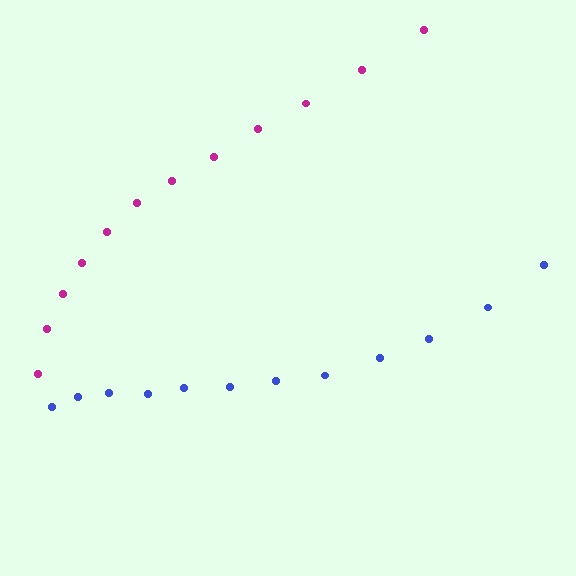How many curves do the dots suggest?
There are 2 distinct paths.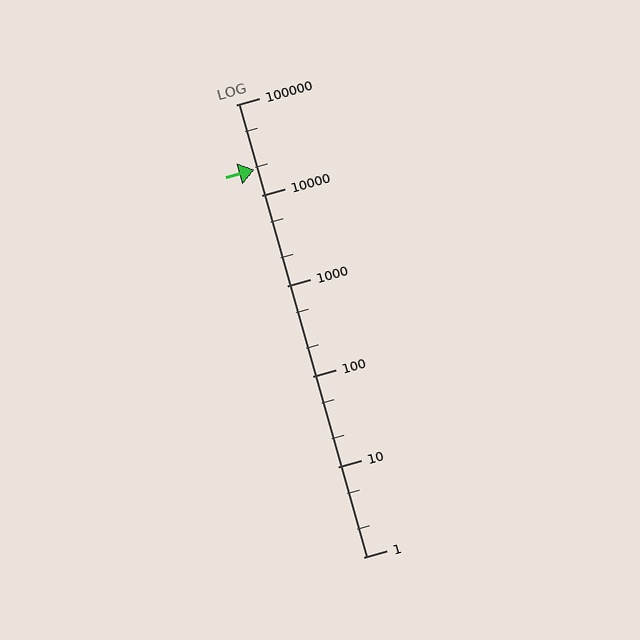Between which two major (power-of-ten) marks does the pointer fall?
The pointer is between 10000 and 100000.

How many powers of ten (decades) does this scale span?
The scale spans 5 decades, from 1 to 100000.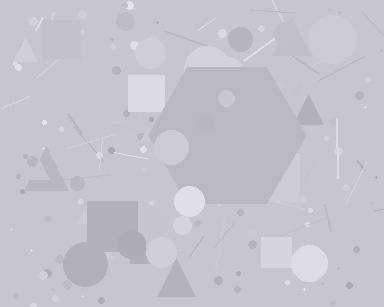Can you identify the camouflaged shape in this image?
The camouflaged shape is a hexagon.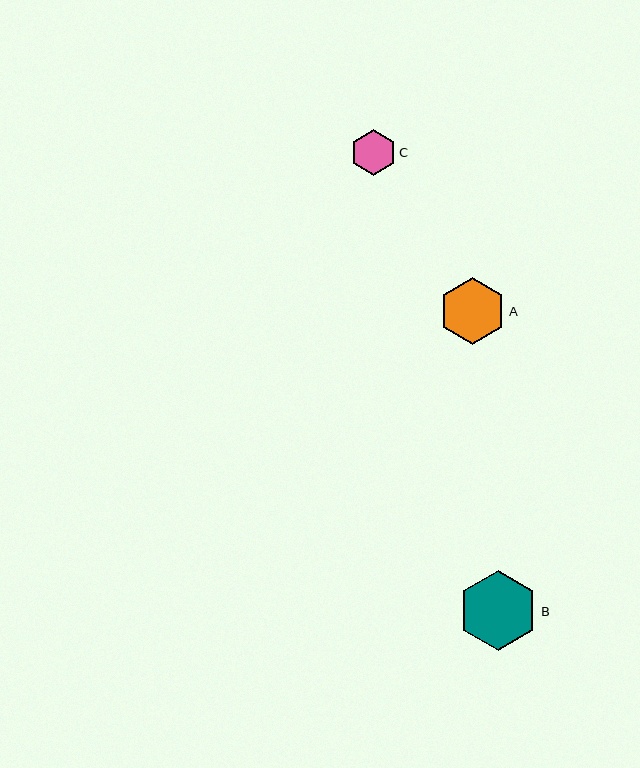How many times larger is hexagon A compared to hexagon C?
Hexagon A is approximately 1.5 times the size of hexagon C.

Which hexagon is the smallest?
Hexagon C is the smallest with a size of approximately 46 pixels.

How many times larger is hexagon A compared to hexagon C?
Hexagon A is approximately 1.5 times the size of hexagon C.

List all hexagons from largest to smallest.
From largest to smallest: B, A, C.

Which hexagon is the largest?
Hexagon B is the largest with a size of approximately 80 pixels.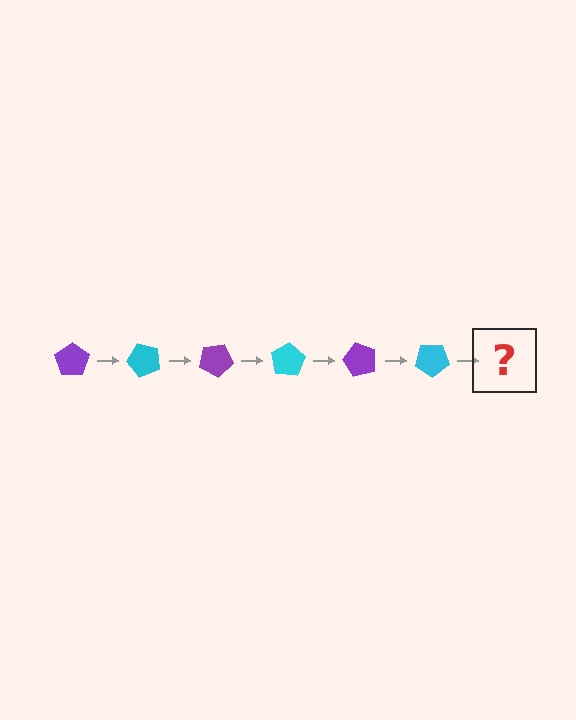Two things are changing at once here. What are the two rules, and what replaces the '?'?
The two rules are that it rotates 50 degrees each step and the color cycles through purple and cyan. The '?' should be a purple pentagon, rotated 300 degrees from the start.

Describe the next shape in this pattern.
It should be a purple pentagon, rotated 300 degrees from the start.